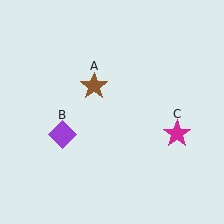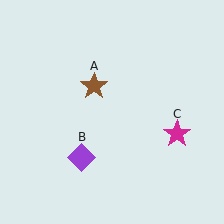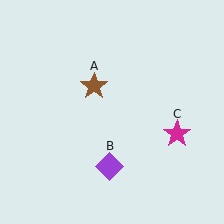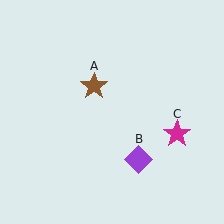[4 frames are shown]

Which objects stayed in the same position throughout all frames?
Brown star (object A) and magenta star (object C) remained stationary.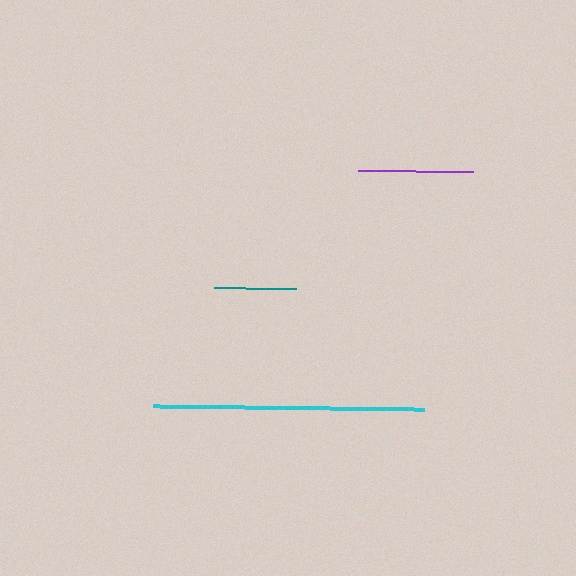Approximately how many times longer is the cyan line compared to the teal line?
The cyan line is approximately 3.3 times the length of the teal line.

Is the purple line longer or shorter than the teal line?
The purple line is longer than the teal line.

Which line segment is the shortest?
The teal line is the shortest at approximately 82 pixels.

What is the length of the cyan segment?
The cyan segment is approximately 271 pixels long.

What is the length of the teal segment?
The teal segment is approximately 82 pixels long.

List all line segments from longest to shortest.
From longest to shortest: cyan, purple, teal.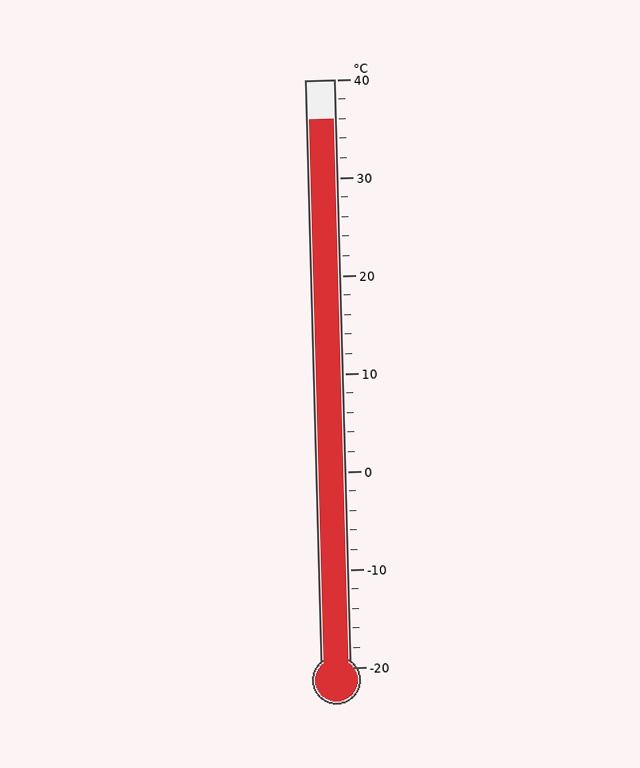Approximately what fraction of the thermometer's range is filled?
The thermometer is filled to approximately 95% of its range.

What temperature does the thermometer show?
The thermometer shows approximately 36°C.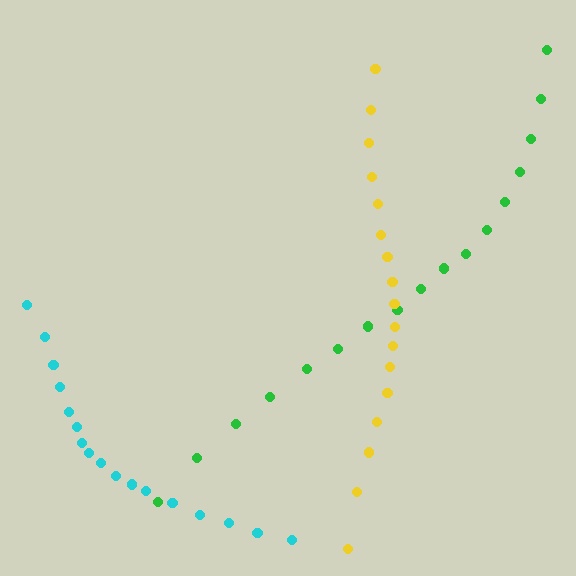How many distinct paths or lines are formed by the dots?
There are 3 distinct paths.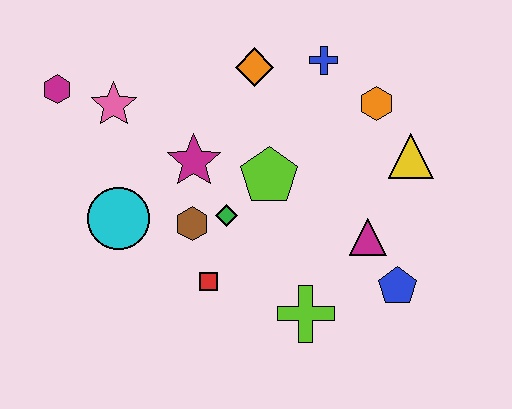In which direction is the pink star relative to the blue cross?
The pink star is to the left of the blue cross.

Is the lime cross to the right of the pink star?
Yes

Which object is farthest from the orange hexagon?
The magenta hexagon is farthest from the orange hexagon.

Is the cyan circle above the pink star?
No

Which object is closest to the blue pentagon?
The magenta triangle is closest to the blue pentagon.